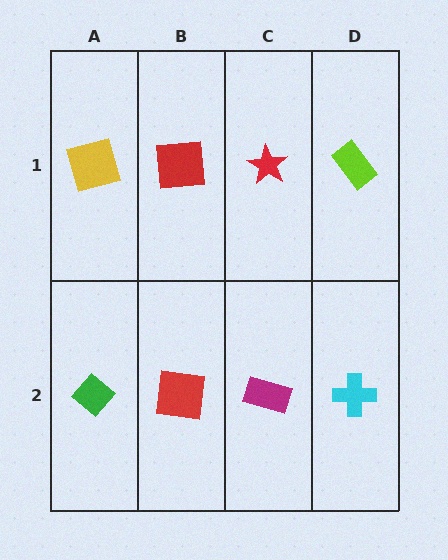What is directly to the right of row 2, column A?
A red square.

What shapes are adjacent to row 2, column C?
A red star (row 1, column C), a red square (row 2, column B), a cyan cross (row 2, column D).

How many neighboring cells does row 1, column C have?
3.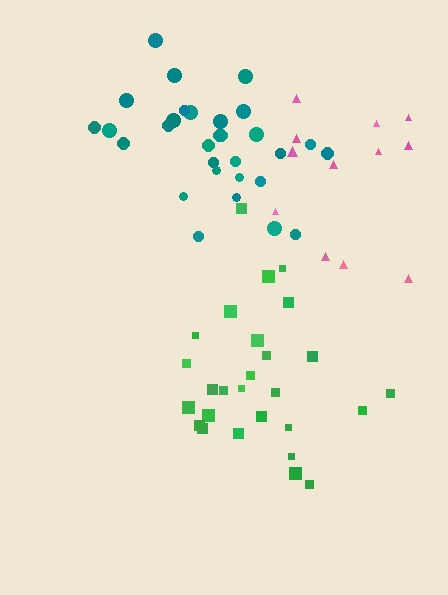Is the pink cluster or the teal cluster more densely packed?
Teal.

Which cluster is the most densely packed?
Teal.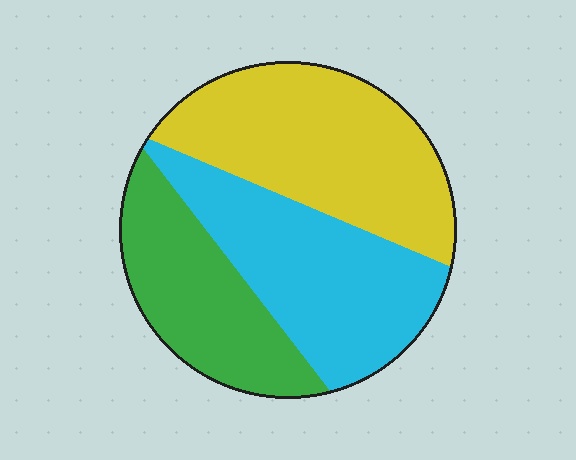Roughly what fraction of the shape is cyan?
Cyan covers about 35% of the shape.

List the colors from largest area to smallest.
From largest to smallest: yellow, cyan, green.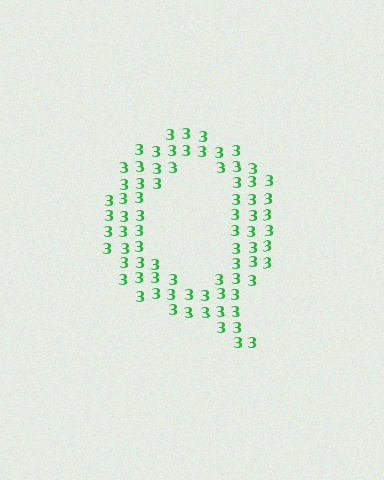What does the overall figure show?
The overall figure shows the letter Q.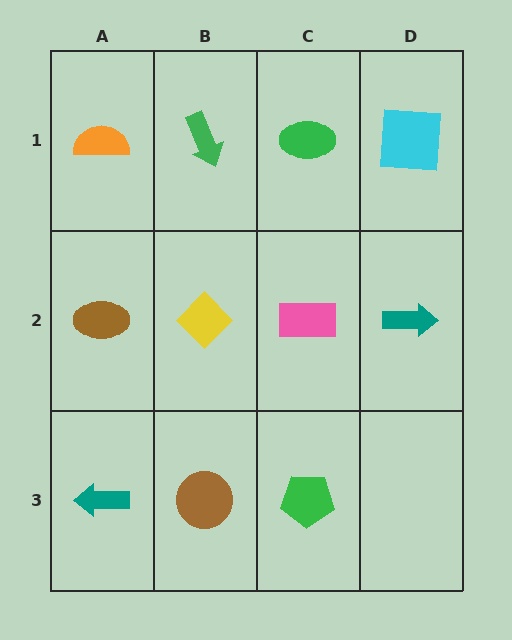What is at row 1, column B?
A green arrow.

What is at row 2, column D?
A teal arrow.